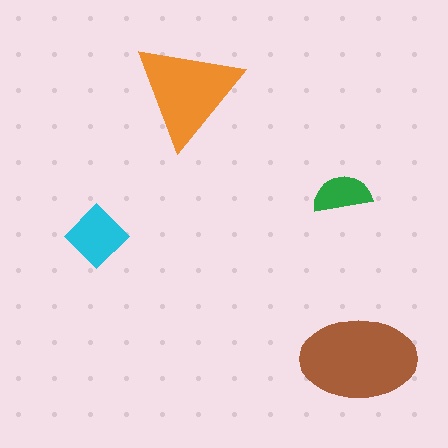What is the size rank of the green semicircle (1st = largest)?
4th.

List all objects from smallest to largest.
The green semicircle, the cyan diamond, the orange triangle, the brown ellipse.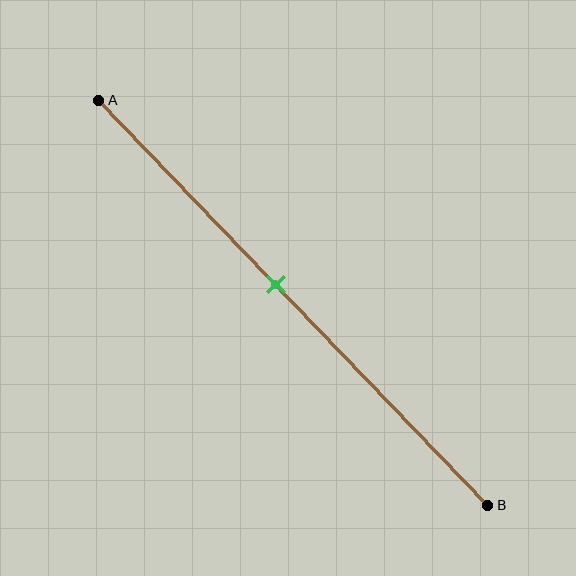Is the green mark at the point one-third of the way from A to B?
No, the mark is at about 45% from A, not at the 33% one-third point.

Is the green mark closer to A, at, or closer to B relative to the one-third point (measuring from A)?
The green mark is closer to point B than the one-third point of segment AB.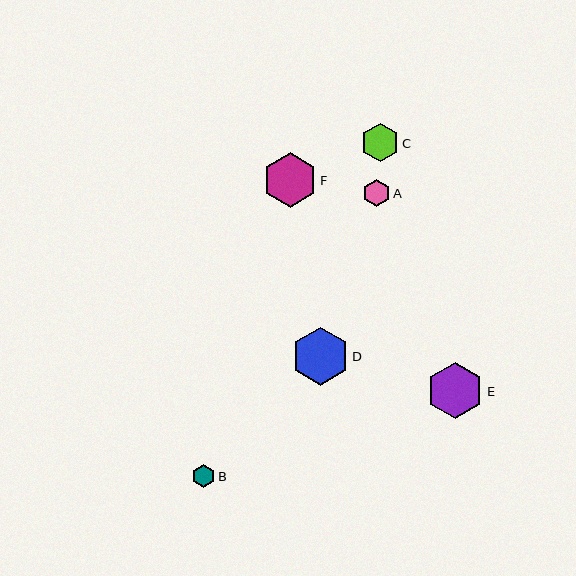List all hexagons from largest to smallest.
From largest to smallest: D, E, F, C, A, B.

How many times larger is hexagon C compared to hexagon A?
Hexagon C is approximately 1.4 times the size of hexagon A.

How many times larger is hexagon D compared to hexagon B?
Hexagon D is approximately 2.6 times the size of hexagon B.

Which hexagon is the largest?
Hexagon D is the largest with a size of approximately 58 pixels.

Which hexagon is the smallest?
Hexagon B is the smallest with a size of approximately 23 pixels.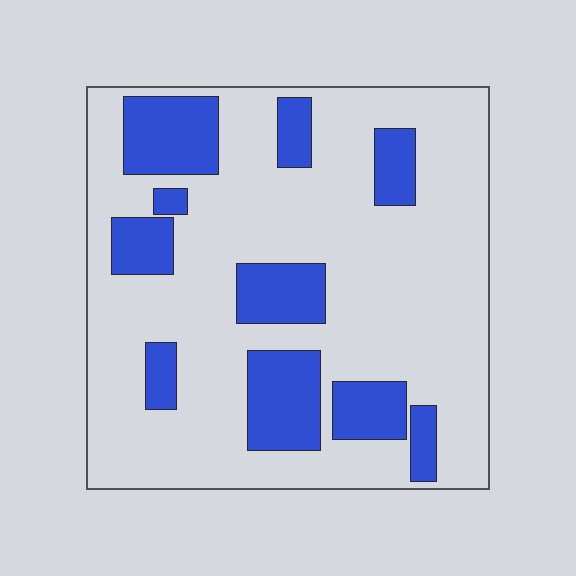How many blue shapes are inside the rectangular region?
10.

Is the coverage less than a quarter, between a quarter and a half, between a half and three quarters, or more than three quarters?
Less than a quarter.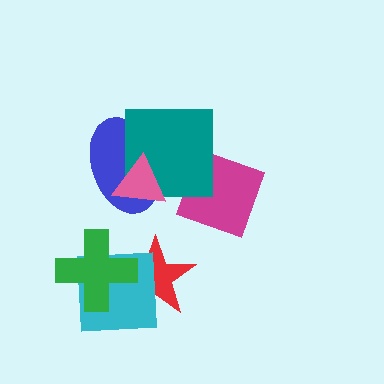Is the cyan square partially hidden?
Yes, it is partially covered by another shape.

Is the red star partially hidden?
Yes, it is partially covered by another shape.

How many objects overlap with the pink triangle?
2 objects overlap with the pink triangle.